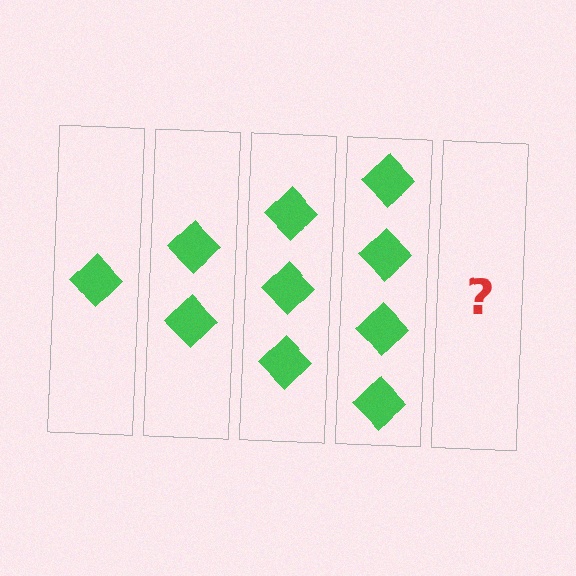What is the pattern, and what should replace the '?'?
The pattern is that each step adds one more diamond. The '?' should be 5 diamonds.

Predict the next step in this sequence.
The next step is 5 diamonds.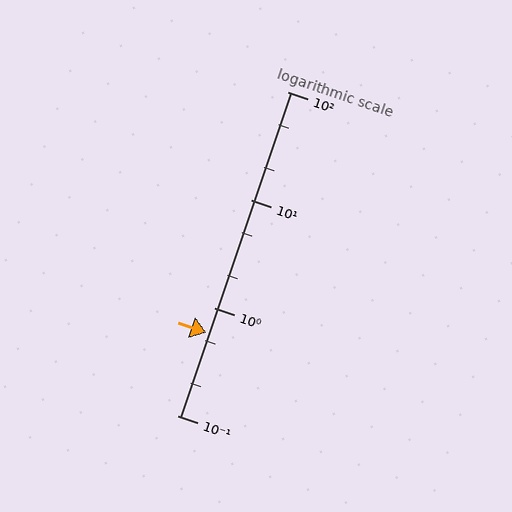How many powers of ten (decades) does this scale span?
The scale spans 3 decades, from 0.1 to 100.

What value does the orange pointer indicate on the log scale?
The pointer indicates approximately 0.58.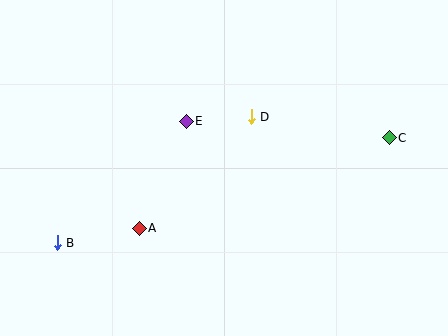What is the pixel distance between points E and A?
The distance between E and A is 117 pixels.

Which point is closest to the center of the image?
Point D at (251, 117) is closest to the center.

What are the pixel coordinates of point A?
Point A is at (139, 228).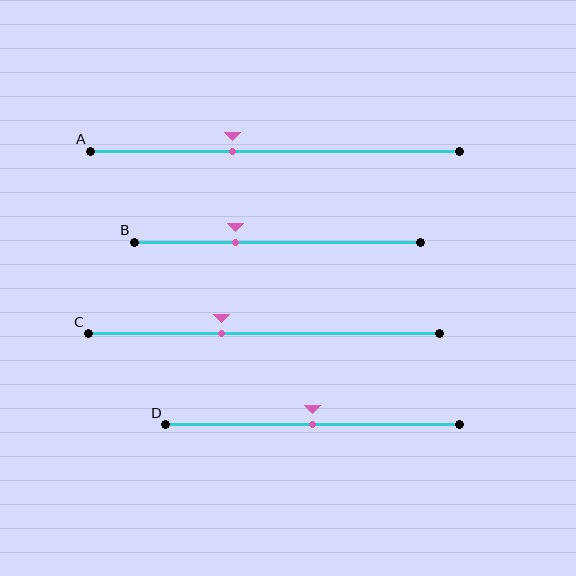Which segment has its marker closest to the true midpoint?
Segment D has its marker closest to the true midpoint.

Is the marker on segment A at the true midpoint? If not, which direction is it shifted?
No, the marker on segment A is shifted to the left by about 12% of the segment length.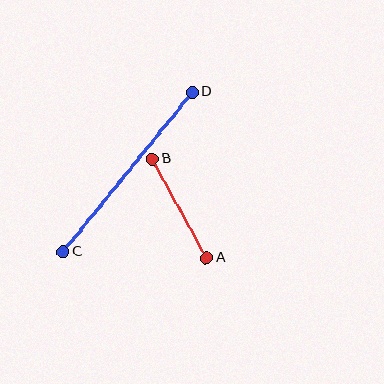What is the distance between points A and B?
The distance is approximately 113 pixels.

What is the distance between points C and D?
The distance is approximately 205 pixels.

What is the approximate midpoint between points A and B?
The midpoint is at approximately (180, 208) pixels.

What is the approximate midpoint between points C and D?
The midpoint is at approximately (128, 172) pixels.